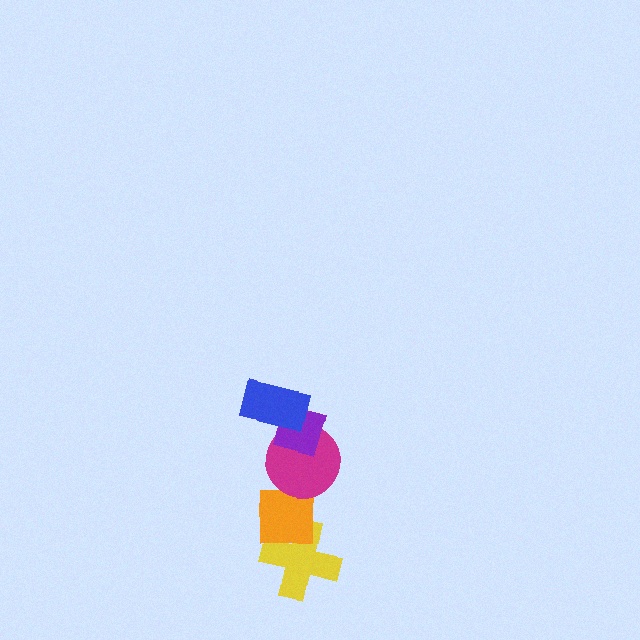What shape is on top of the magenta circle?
The purple diamond is on top of the magenta circle.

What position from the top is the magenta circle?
The magenta circle is 3rd from the top.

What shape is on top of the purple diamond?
The blue rectangle is on top of the purple diamond.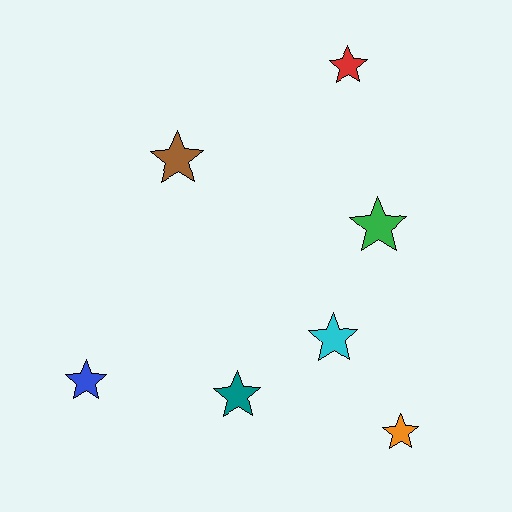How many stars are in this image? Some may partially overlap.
There are 7 stars.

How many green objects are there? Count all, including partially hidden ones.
There is 1 green object.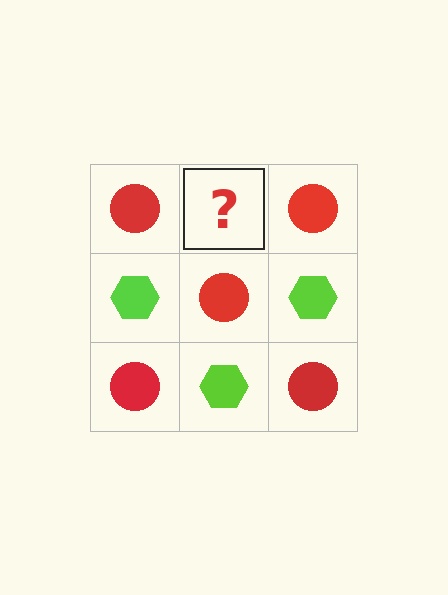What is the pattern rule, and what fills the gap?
The rule is that it alternates red circle and lime hexagon in a checkerboard pattern. The gap should be filled with a lime hexagon.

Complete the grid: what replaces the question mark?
The question mark should be replaced with a lime hexagon.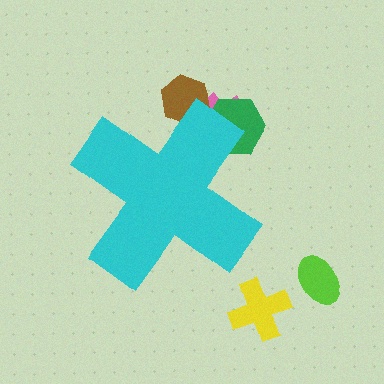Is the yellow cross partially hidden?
No, the yellow cross is fully visible.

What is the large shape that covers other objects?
A cyan cross.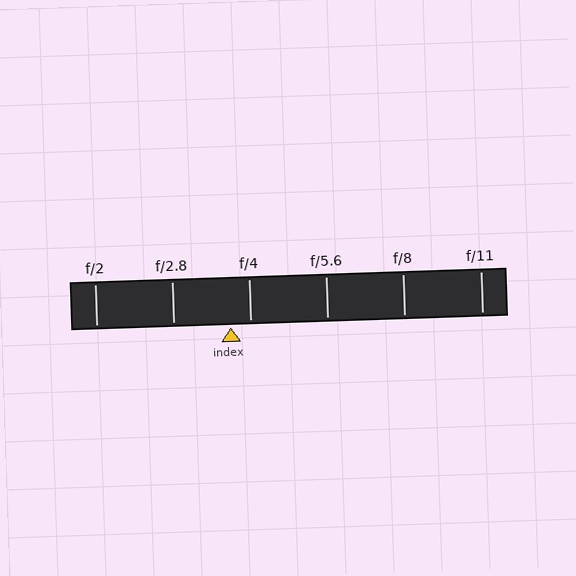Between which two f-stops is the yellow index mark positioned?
The index mark is between f/2.8 and f/4.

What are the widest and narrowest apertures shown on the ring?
The widest aperture shown is f/2 and the narrowest is f/11.